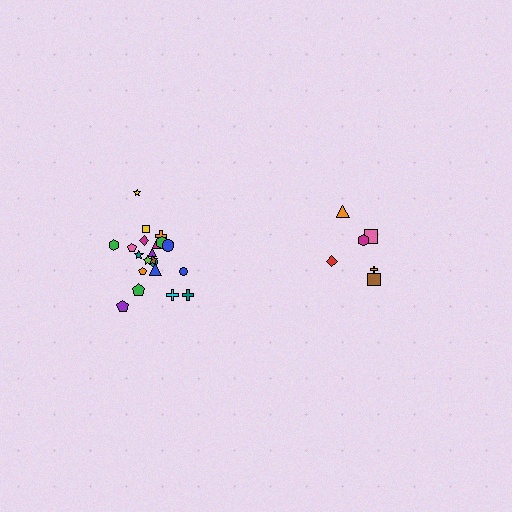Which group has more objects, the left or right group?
The left group.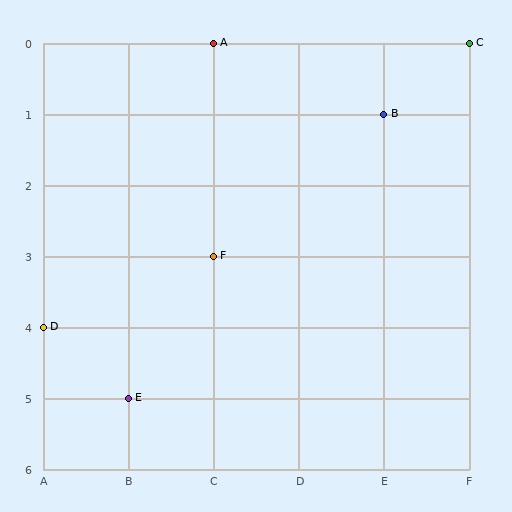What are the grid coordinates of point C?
Point C is at grid coordinates (F, 0).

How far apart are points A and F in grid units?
Points A and F are 3 rows apart.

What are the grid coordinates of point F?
Point F is at grid coordinates (C, 3).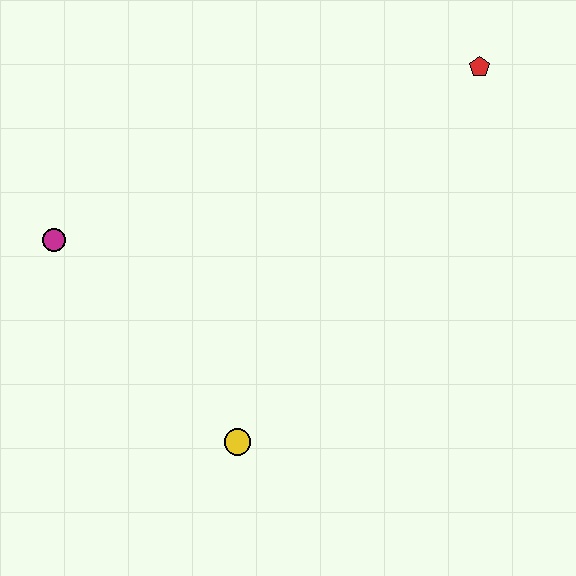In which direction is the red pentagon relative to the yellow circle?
The red pentagon is above the yellow circle.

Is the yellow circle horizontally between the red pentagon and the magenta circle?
Yes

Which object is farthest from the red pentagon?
The magenta circle is farthest from the red pentagon.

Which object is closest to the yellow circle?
The magenta circle is closest to the yellow circle.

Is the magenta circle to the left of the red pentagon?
Yes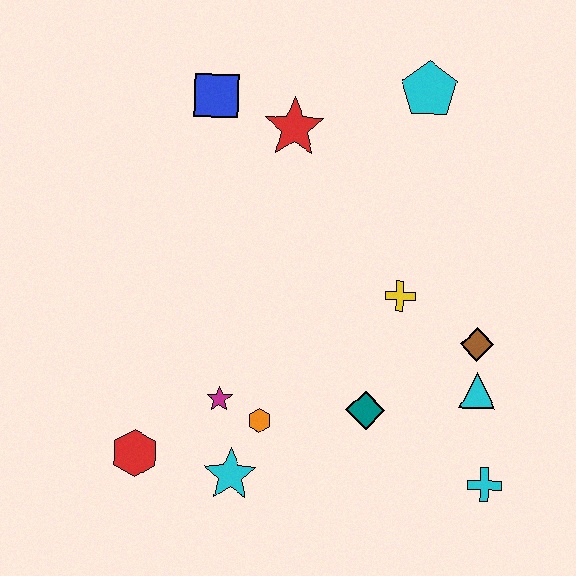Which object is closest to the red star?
The blue square is closest to the red star.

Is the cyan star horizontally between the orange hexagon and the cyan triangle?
No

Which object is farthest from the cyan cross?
The blue square is farthest from the cyan cross.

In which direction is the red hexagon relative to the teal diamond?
The red hexagon is to the left of the teal diamond.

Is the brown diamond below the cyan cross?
No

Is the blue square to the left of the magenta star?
Yes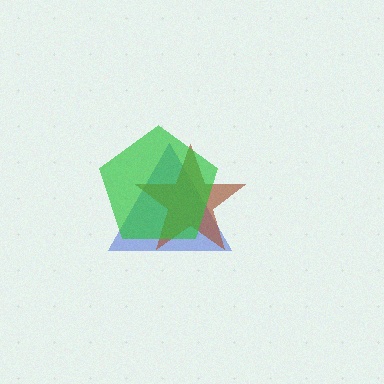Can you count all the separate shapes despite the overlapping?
Yes, there are 3 separate shapes.